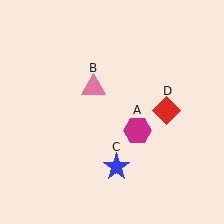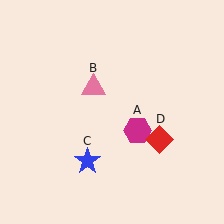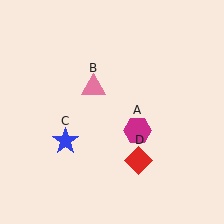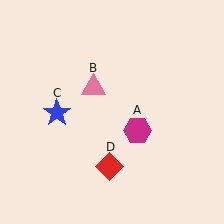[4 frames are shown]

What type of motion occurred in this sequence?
The blue star (object C), red diamond (object D) rotated clockwise around the center of the scene.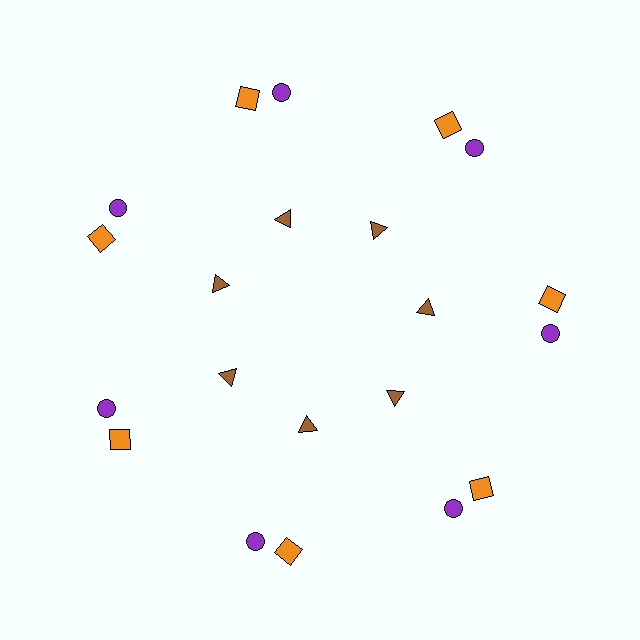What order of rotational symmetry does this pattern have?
This pattern has 7-fold rotational symmetry.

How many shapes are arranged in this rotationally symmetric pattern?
There are 21 shapes, arranged in 7 groups of 3.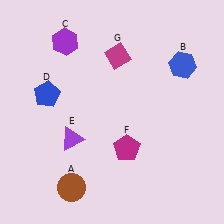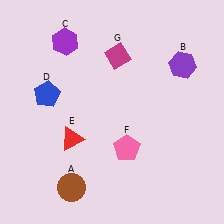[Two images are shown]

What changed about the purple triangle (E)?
In Image 1, E is purple. In Image 2, it changed to red.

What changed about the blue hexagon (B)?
In Image 1, B is blue. In Image 2, it changed to purple.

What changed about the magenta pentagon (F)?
In Image 1, F is magenta. In Image 2, it changed to pink.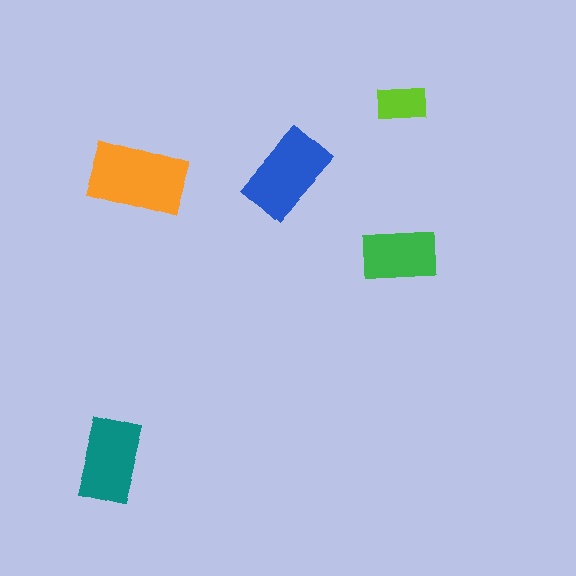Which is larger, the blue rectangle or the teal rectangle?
The blue one.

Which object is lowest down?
The teal rectangle is bottommost.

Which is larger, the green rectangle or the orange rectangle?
The orange one.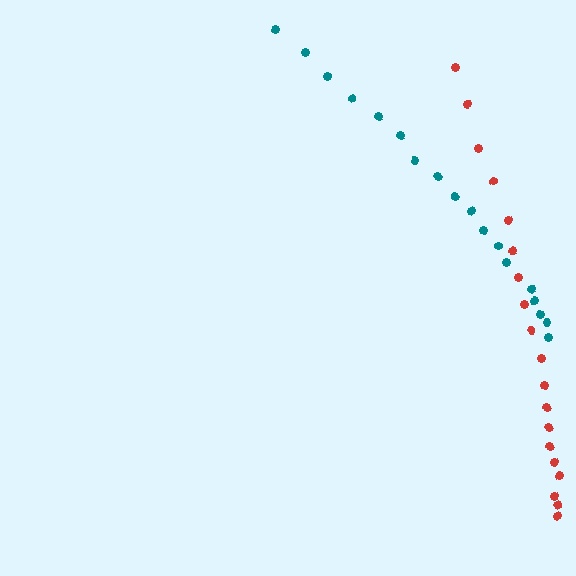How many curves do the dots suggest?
There are 2 distinct paths.